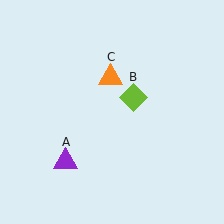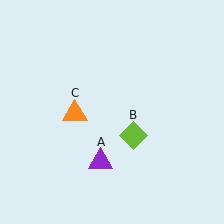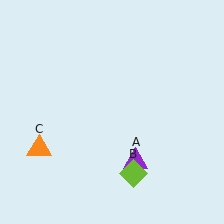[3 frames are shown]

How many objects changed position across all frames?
3 objects changed position: purple triangle (object A), lime diamond (object B), orange triangle (object C).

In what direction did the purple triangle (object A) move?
The purple triangle (object A) moved right.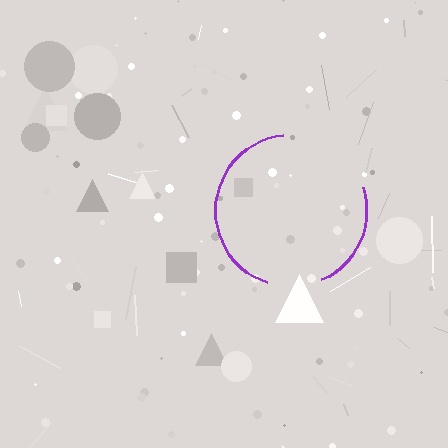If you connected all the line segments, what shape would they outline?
They would outline a circle.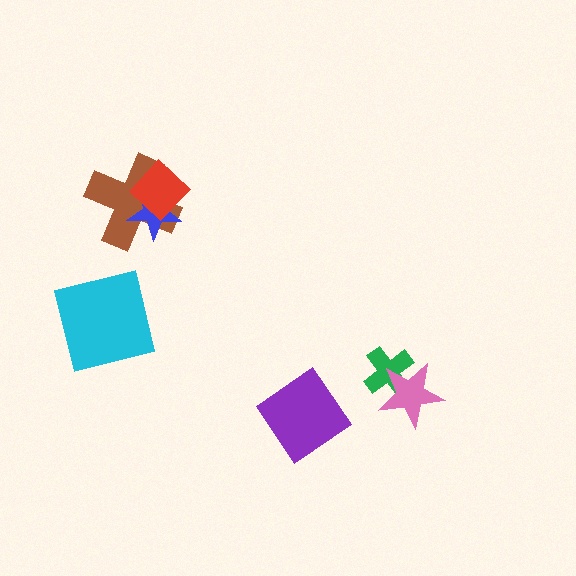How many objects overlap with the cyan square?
0 objects overlap with the cyan square.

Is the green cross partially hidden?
Yes, it is partially covered by another shape.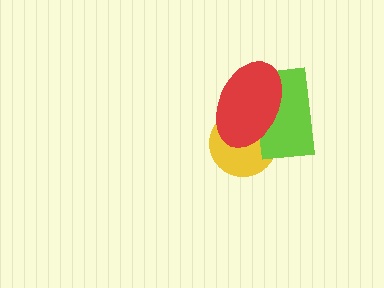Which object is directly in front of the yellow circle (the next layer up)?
The lime rectangle is directly in front of the yellow circle.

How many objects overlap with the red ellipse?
2 objects overlap with the red ellipse.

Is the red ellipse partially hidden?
No, no other shape covers it.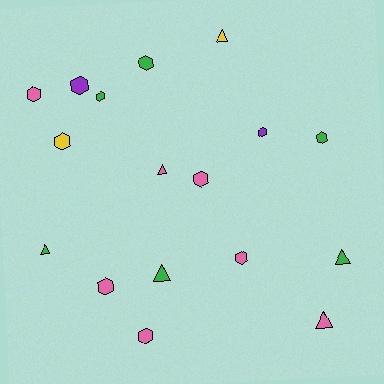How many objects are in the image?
There are 17 objects.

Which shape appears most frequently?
Hexagon, with 11 objects.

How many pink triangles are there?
There are 2 pink triangles.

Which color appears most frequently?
Pink, with 7 objects.